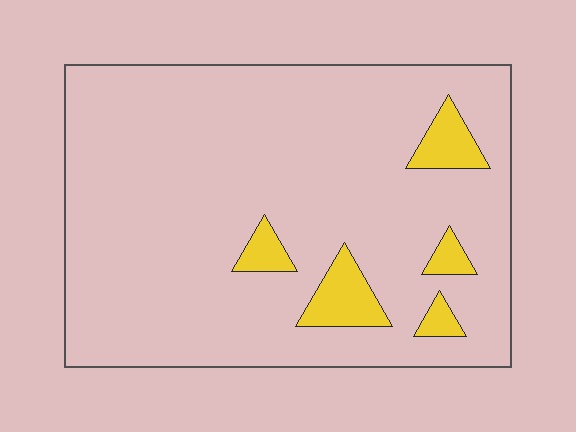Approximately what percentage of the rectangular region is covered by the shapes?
Approximately 10%.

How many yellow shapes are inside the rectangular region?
5.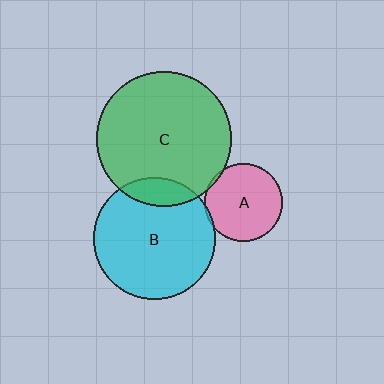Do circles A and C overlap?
Yes.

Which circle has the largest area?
Circle C (green).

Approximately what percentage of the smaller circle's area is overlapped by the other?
Approximately 5%.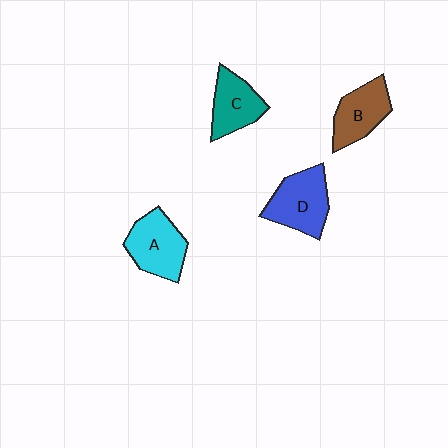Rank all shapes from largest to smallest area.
From largest to smallest: D (blue), A (cyan), B (brown), C (teal).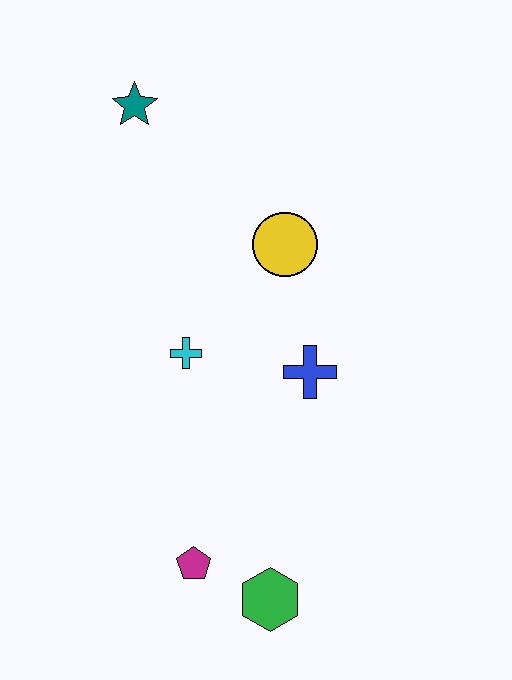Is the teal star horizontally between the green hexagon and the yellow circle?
No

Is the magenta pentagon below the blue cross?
Yes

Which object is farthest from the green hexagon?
The teal star is farthest from the green hexagon.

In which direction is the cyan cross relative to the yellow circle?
The cyan cross is below the yellow circle.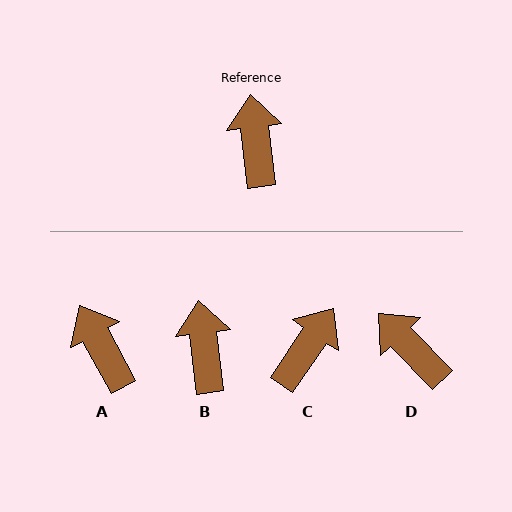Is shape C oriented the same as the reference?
No, it is off by about 41 degrees.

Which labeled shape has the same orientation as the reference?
B.